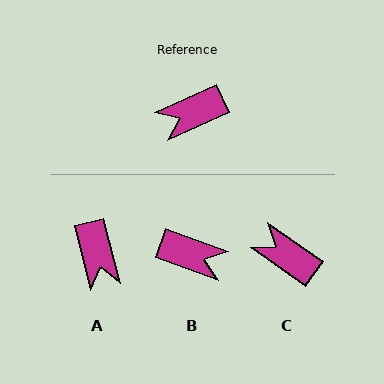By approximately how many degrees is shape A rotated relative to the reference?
Approximately 79 degrees counter-clockwise.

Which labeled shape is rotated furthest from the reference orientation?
B, about 135 degrees away.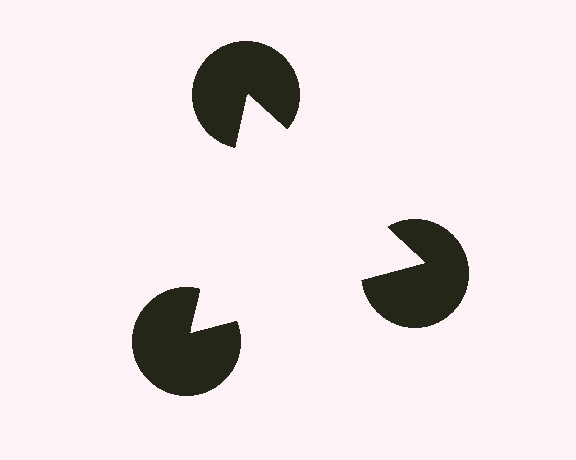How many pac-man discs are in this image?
There are 3 — one at each vertex of the illusory triangle.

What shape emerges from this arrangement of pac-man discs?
An illusory triangle — its edges are inferred from the aligned wedge cuts in the pac-man discs, not physically drawn.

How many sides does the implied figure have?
3 sides.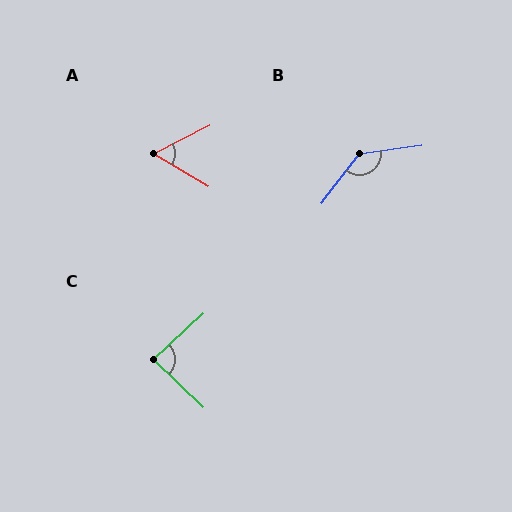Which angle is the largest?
B, at approximately 136 degrees.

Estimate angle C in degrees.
Approximately 86 degrees.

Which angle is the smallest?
A, at approximately 58 degrees.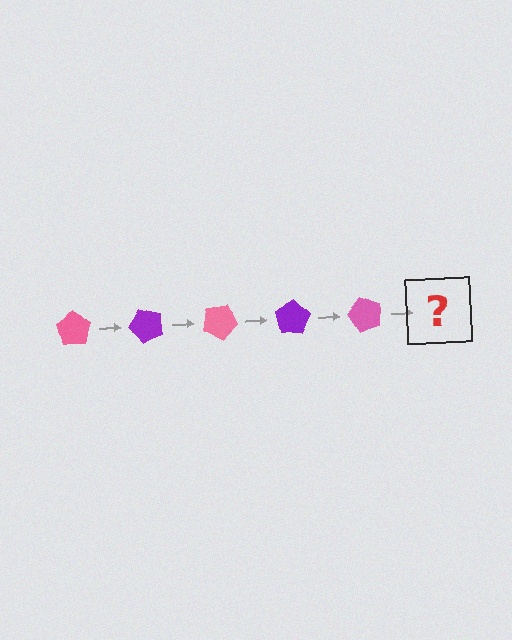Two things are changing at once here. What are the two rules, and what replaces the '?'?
The two rules are that it rotates 50 degrees each step and the color cycles through pink and purple. The '?' should be a purple pentagon, rotated 250 degrees from the start.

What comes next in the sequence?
The next element should be a purple pentagon, rotated 250 degrees from the start.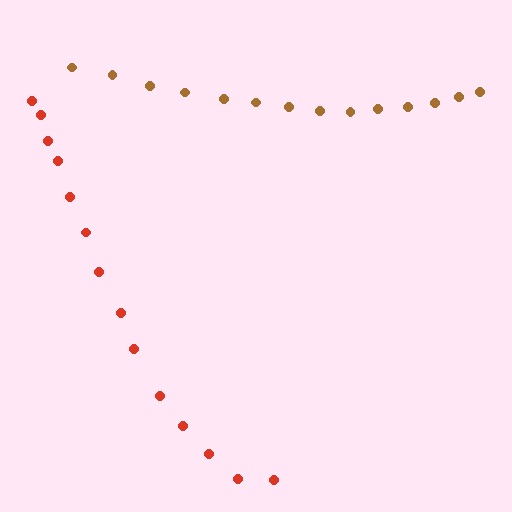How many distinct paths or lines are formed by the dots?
There are 2 distinct paths.